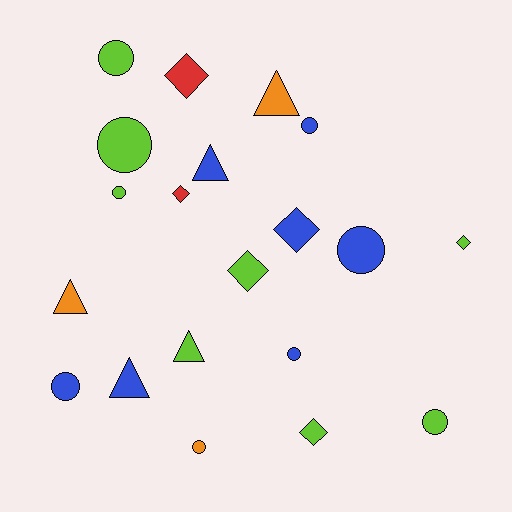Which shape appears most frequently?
Circle, with 9 objects.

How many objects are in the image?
There are 20 objects.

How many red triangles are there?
There are no red triangles.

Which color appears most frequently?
Lime, with 8 objects.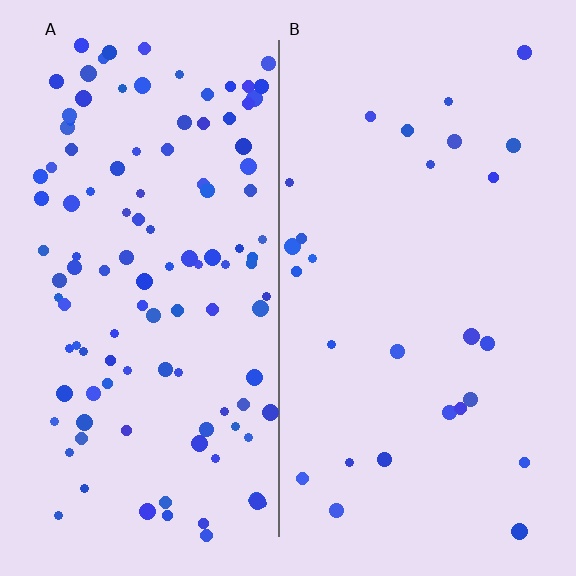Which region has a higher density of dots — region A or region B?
A (the left).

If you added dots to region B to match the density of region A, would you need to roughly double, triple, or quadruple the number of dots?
Approximately quadruple.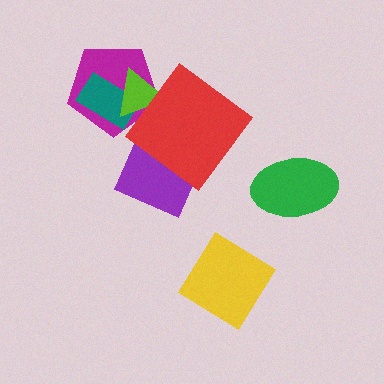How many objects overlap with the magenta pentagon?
2 objects overlap with the magenta pentagon.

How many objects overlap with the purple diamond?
1 object overlaps with the purple diamond.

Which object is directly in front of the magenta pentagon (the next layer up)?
The teal rectangle is directly in front of the magenta pentagon.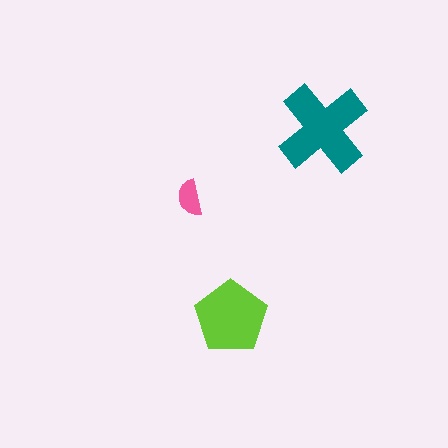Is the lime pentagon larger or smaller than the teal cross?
Smaller.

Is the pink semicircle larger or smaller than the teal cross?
Smaller.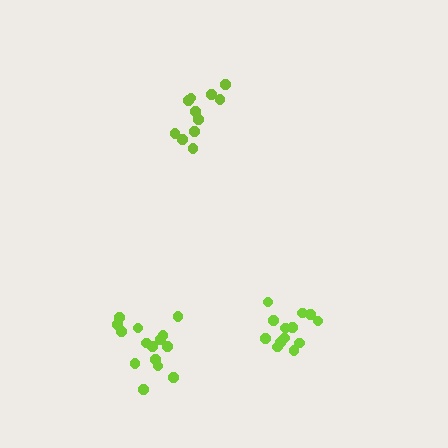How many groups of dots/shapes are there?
There are 3 groups.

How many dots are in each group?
Group 1: 11 dots, Group 2: 15 dots, Group 3: 13 dots (39 total).